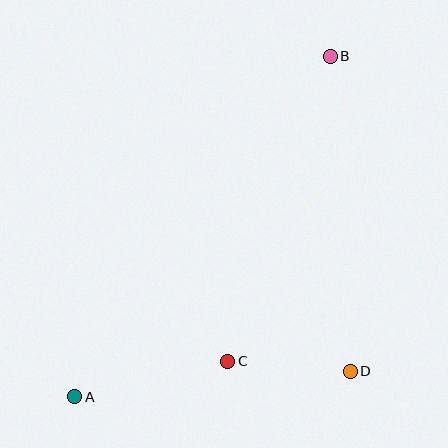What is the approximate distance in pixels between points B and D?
The distance between B and D is approximately 315 pixels.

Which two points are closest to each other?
Points C and D are closest to each other.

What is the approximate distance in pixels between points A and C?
The distance between A and C is approximately 157 pixels.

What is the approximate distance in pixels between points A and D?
The distance between A and D is approximately 276 pixels.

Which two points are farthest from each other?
Points A and B are farthest from each other.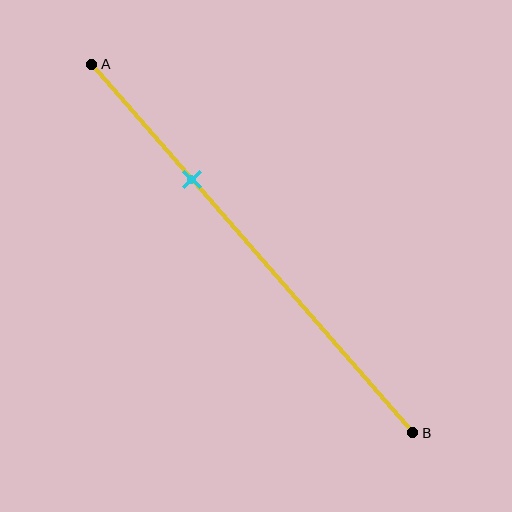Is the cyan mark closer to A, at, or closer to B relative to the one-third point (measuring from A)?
The cyan mark is approximately at the one-third point of segment AB.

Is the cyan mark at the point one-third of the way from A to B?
Yes, the mark is approximately at the one-third point.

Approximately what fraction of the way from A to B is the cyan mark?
The cyan mark is approximately 30% of the way from A to B.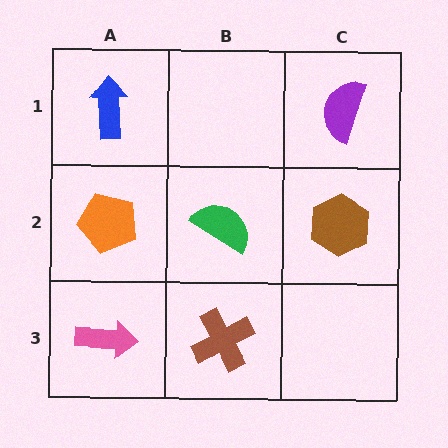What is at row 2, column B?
A green semicircle.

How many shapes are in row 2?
3 shapes.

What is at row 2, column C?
A brown hexagon.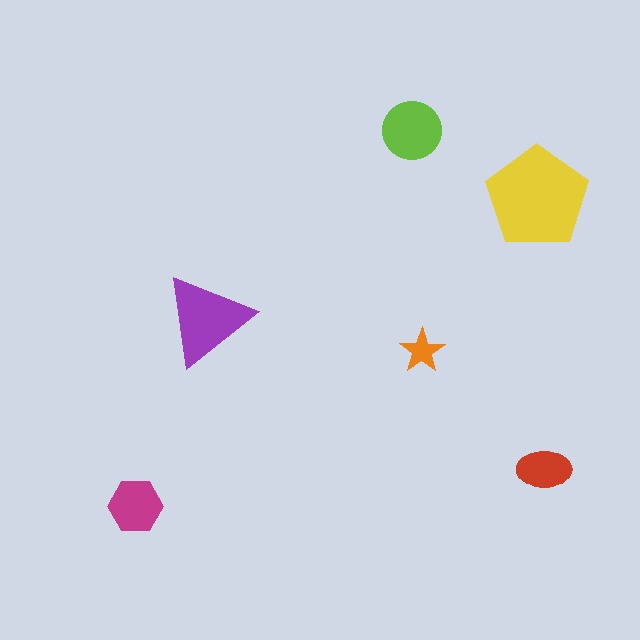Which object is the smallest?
The orange star.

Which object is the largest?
The yellow pentagon.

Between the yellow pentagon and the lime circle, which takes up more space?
The yellow pentagon.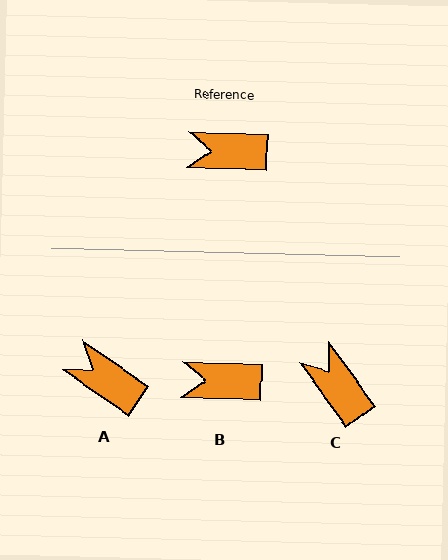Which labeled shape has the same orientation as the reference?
B.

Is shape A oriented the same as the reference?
No, it is off by about 33 degrees.